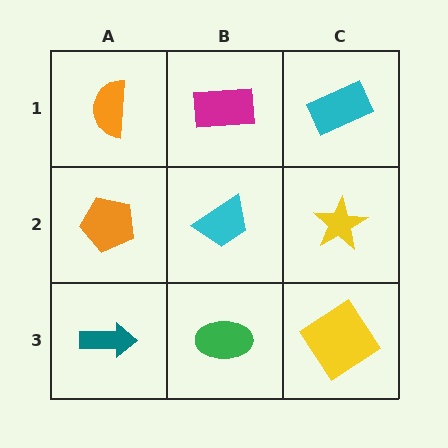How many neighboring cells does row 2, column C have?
3.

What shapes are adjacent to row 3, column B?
A cyan trapezoid (row 2, column B), a teal arrow (row 3, column A), a yellow diamond (row 3, column C).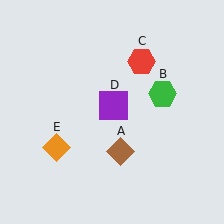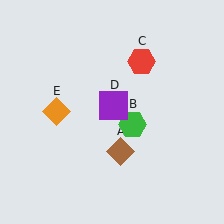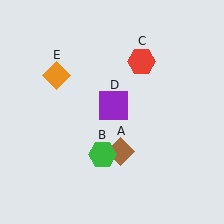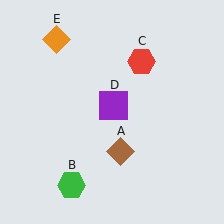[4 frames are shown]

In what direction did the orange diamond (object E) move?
The orange diamond (object E) moved up.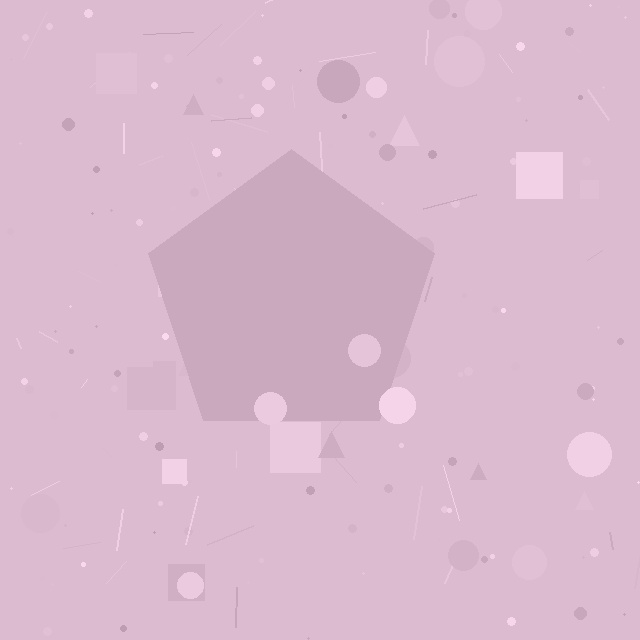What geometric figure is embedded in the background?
A pentagon is embedded in the background.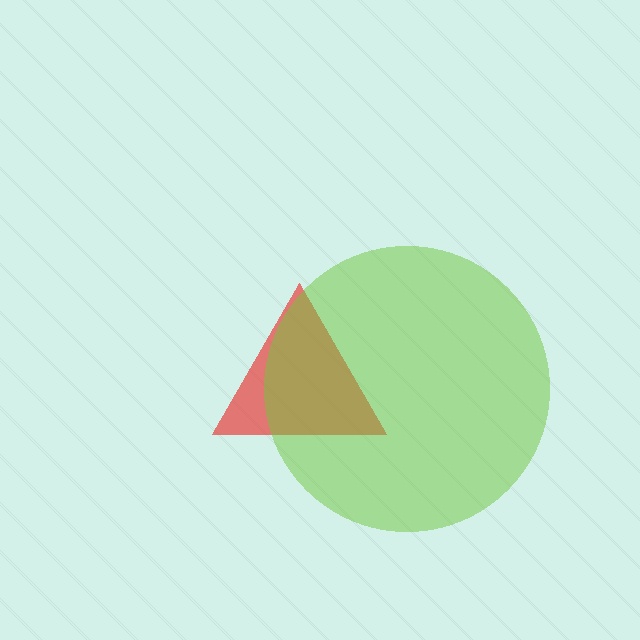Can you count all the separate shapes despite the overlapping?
Yes, there are 2 separate shapes.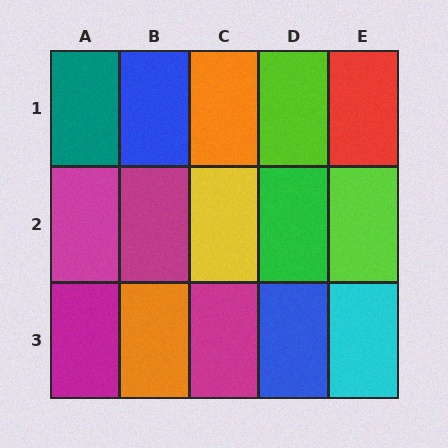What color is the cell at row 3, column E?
Cyan.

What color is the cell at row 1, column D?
Lime.